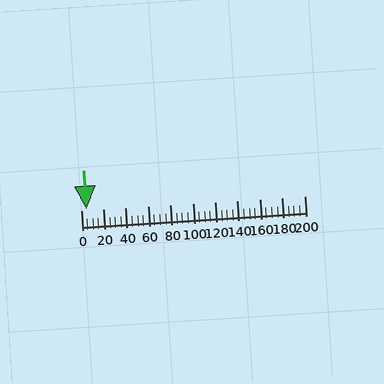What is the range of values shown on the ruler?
The ruler shows values from 0 to 200.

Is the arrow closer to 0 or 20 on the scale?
The arrow is closer to 0.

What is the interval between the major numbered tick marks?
The major tick marks are spaced 20 units apart.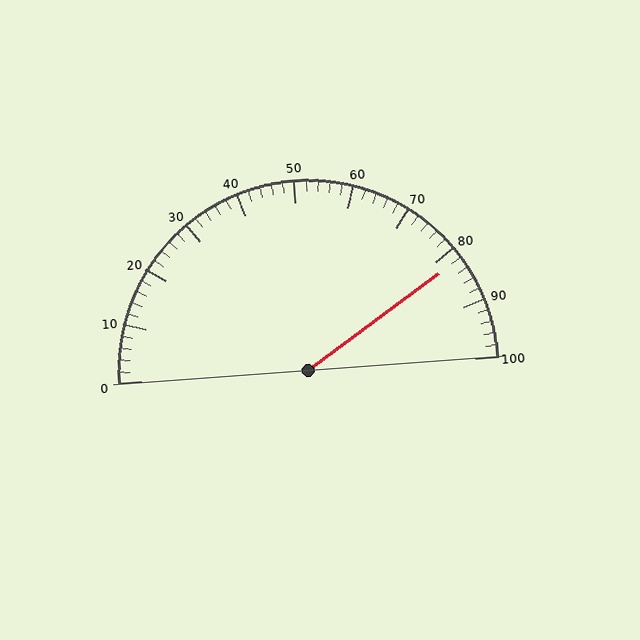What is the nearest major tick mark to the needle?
The nearest major tick mark is 80.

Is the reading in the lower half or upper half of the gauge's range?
The reading is in the upper half of the range (0 to 100).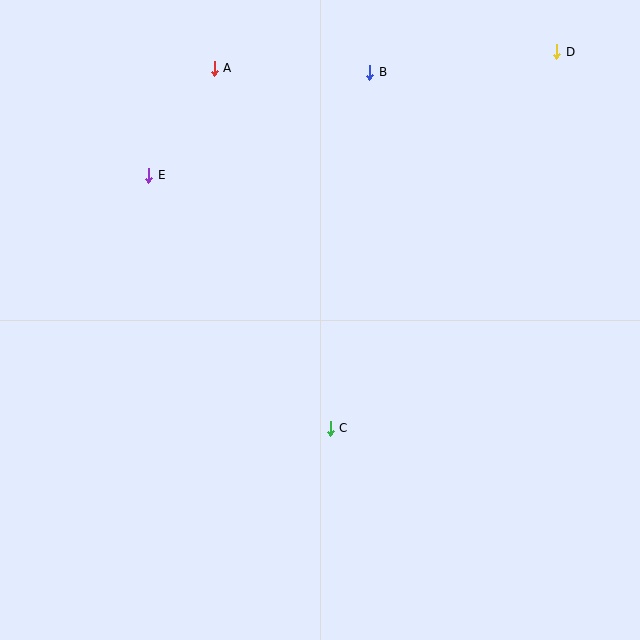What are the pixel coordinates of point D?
Point D is at (557, 52).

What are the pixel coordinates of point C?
Point C is at (330, 428).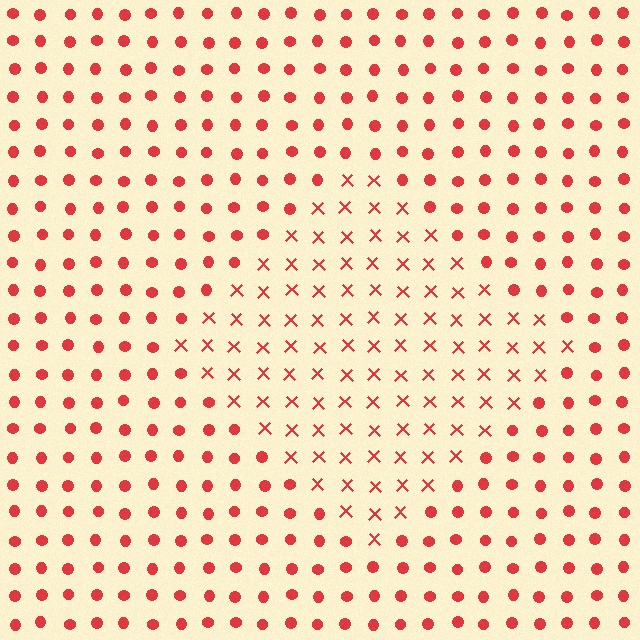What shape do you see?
I see a diamond.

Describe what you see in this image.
The image is filled with small red elements arranged in a uniform grid. A diamond-shaped region contains X marks, while the surrounding area contains circles. The boundary is defined purely by the change in element shape.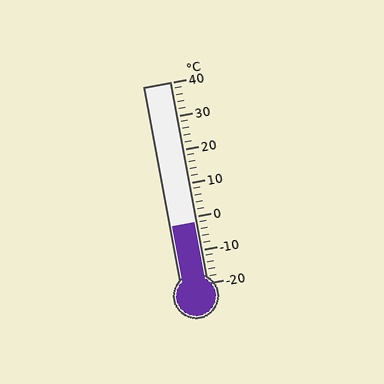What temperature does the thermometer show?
The thermometer shows approximately -2°C.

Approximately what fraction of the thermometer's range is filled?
The thermometer is filled to approximately 30% of its range.